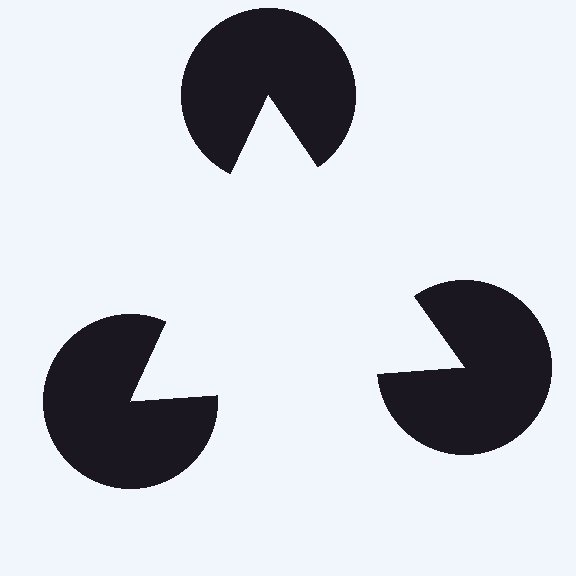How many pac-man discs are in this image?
There are 3 — one at each vertex of the illusory triangle.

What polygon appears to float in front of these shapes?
An illusory triangle — its edges are inferred from the aligned wedge cuts in the pac-man discs, not physically drawn.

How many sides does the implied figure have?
3 sides.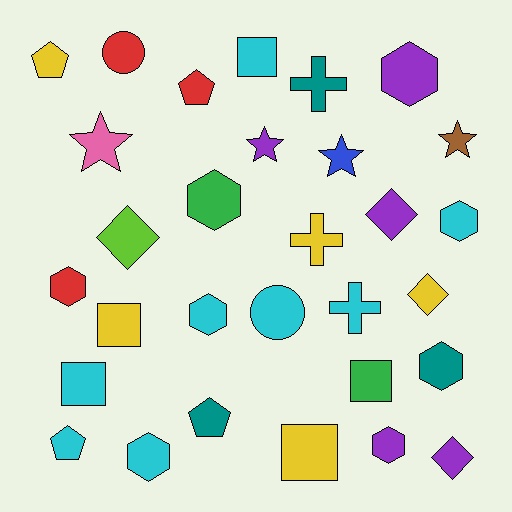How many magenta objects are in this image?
There are no magenta objects.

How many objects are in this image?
There are 30 objects.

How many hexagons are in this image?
There are 8 hexagons.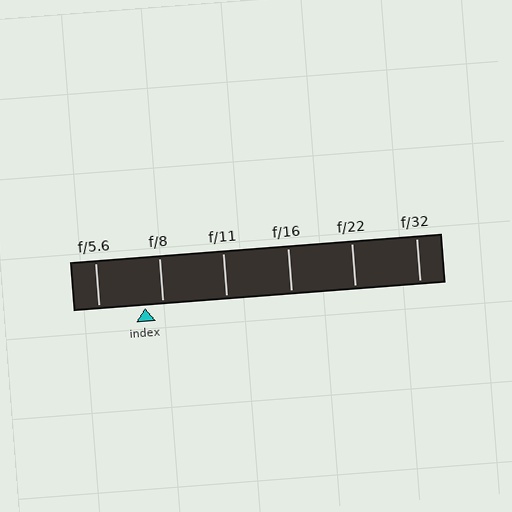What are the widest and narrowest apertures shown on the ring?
The widest aperture shown is f/5.6 and the narrowest is f/32.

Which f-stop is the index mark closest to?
The index mark is closest to f/8.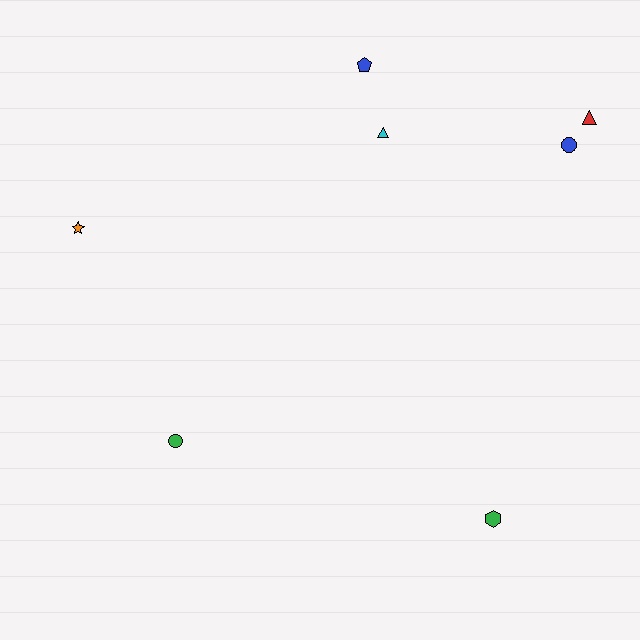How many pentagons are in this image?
There is 1 pentagon.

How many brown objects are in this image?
There are no brown objects.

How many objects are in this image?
There are 7 objects.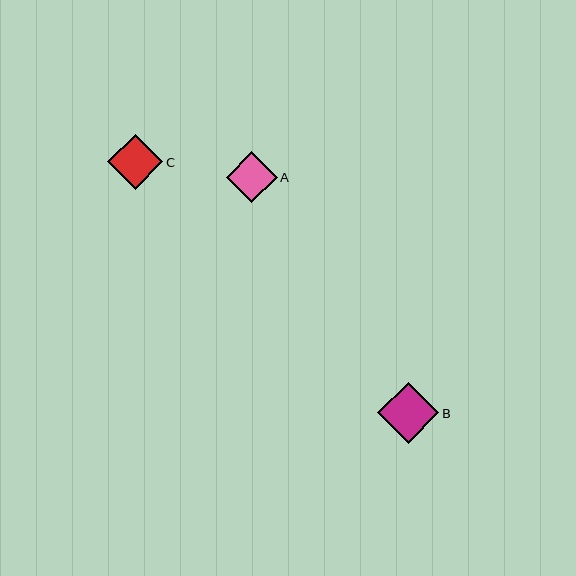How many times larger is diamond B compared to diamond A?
Diamond B is approximately 1.2 times the size of diamond A.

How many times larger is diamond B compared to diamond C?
Diamond B is approximately 1.1 times the size of diamond C.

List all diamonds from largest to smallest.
From largest to smallest: B, C, A.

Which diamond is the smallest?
Diamond A is the smallest with a size of approximately 51 pixels.